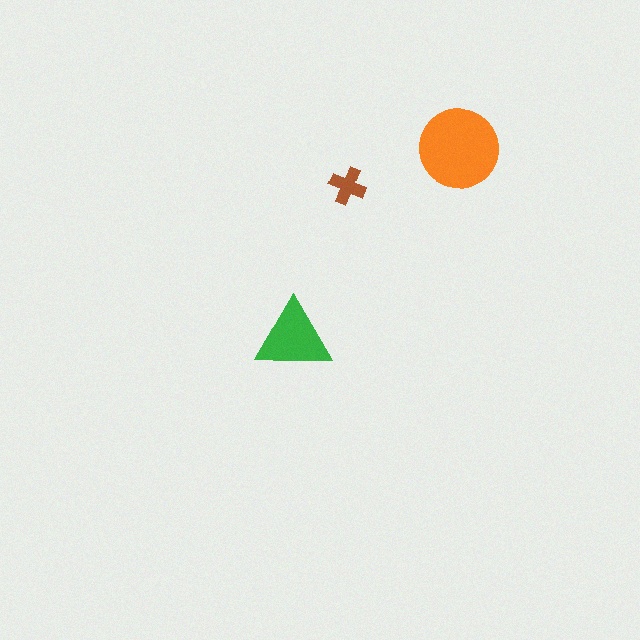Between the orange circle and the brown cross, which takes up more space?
The orange circle.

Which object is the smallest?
The brown cross.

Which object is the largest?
The orange circle.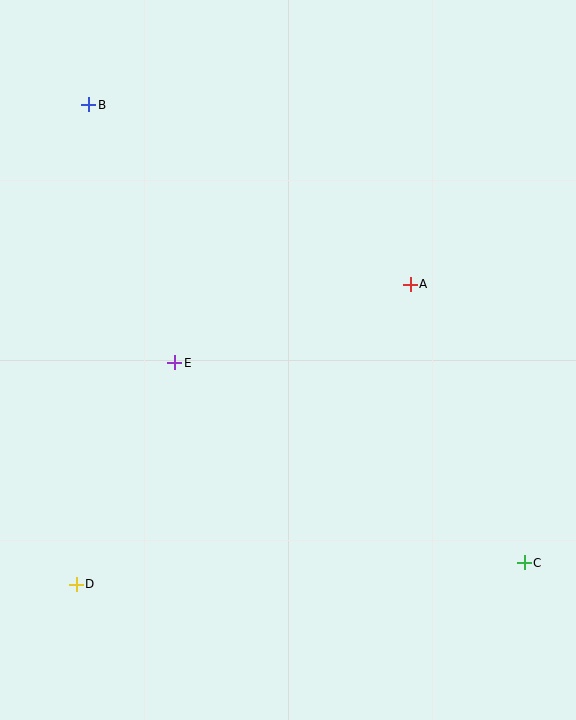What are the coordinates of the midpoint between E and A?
The midpoint between E and A is at (293, 323).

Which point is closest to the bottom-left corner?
Point D is closest to the bottom-left corner.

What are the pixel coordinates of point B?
Point B is at (89, 105).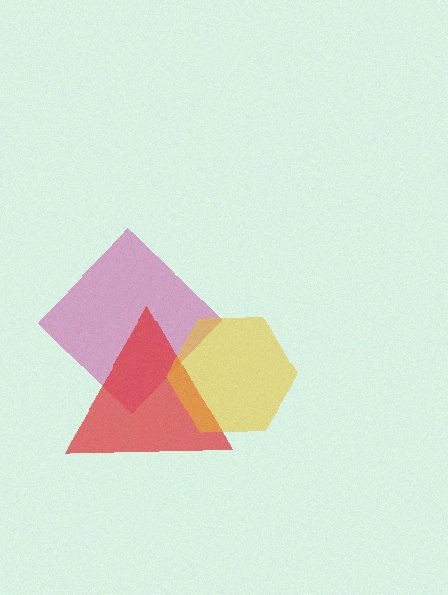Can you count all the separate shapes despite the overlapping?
Yes, there are 3 separate shapes.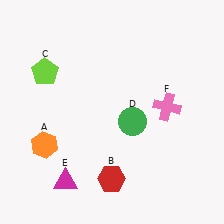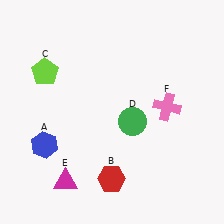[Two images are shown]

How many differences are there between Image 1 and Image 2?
There is 1 difference between the two images.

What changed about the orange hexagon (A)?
In Image 1, A is orange. In Image 2, it changed to blue.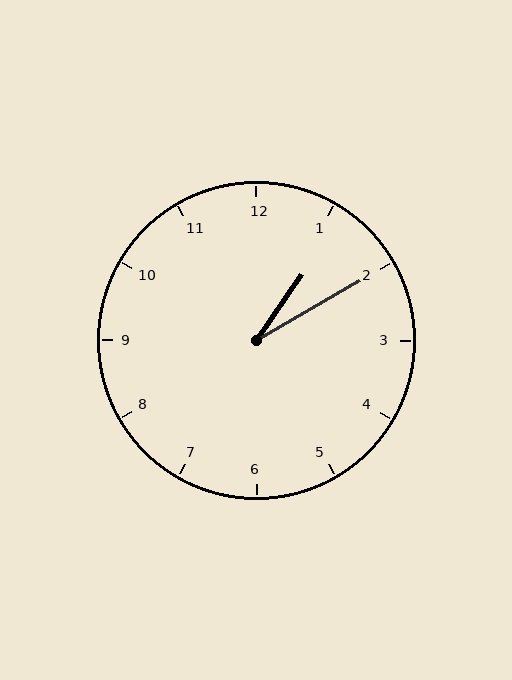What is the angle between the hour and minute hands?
Approximately 25 degrees.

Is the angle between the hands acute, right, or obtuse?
It is acute.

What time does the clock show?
1:10.